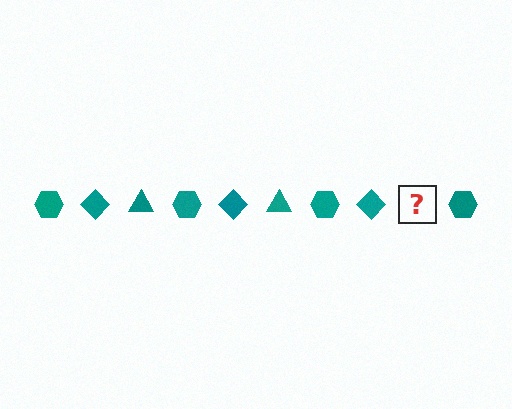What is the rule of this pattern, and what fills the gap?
The rule is that the pattern cycles through hexagon, diamond, triangle shapes in teal. The gap should be filled with a teal triangle.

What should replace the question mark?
The question mark should be replaced with a teal triangle.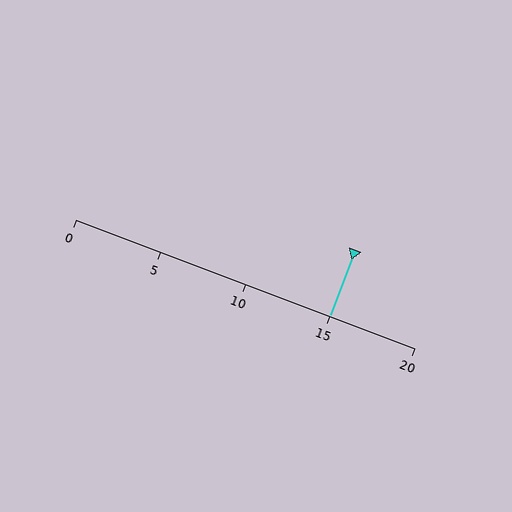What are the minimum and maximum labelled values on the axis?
The axis runs from 0 to 20.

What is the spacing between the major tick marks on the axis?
The major ticks are spaced 5 apart.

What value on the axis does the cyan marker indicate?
The marker indicates approximately 15.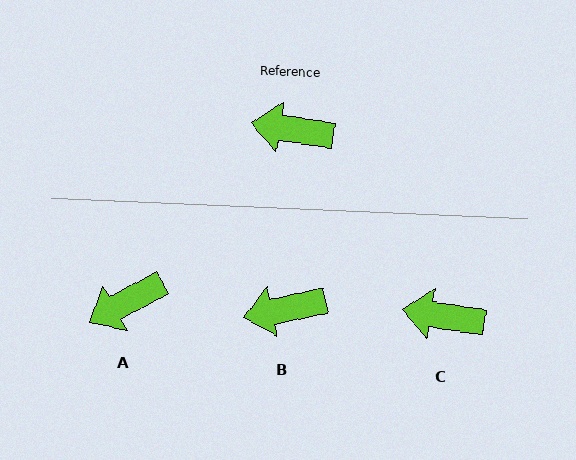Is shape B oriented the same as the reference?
No, it is off by about 21 degrees.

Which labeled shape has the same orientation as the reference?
C.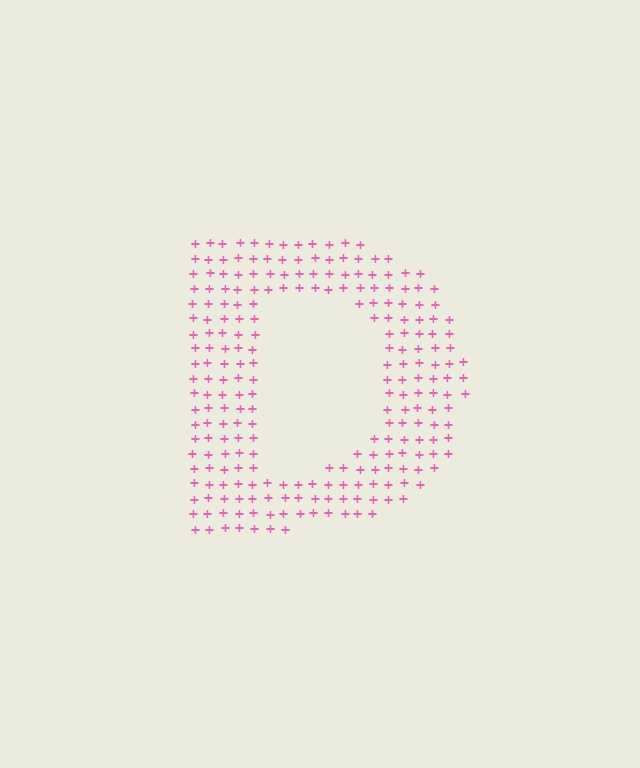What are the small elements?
The small elements are plus signs.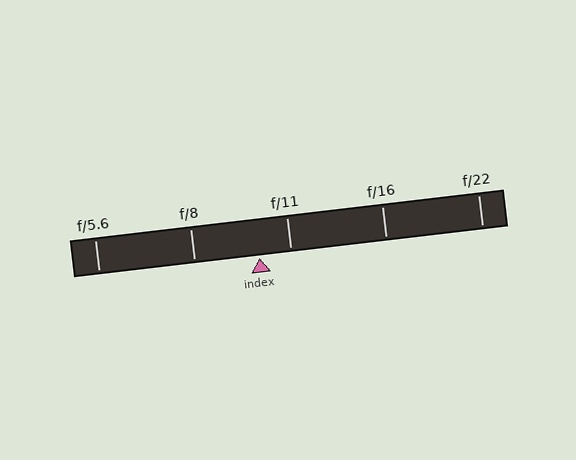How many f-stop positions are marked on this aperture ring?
There are 5 f-stop positions marked.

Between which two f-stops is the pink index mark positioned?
The index mark is between f/8 and f/11.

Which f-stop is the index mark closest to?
The index mark is closest to f/11.